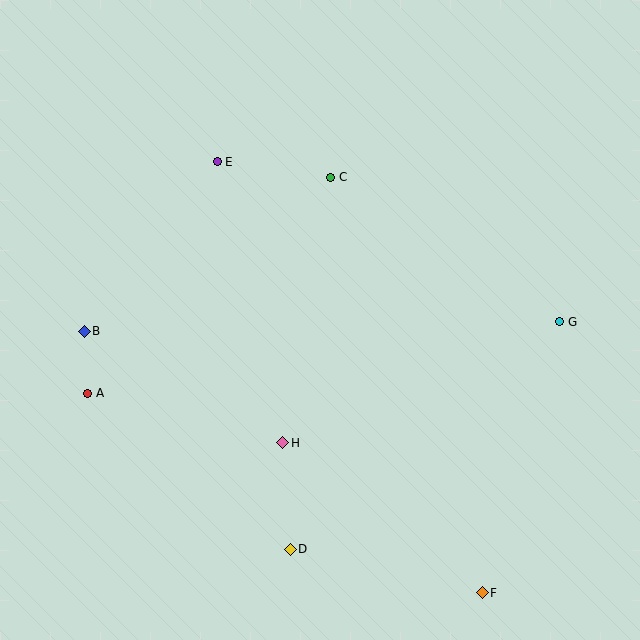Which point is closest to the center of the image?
Point H at (283, 443) is closest to the center.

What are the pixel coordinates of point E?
Point E is at (217, 162).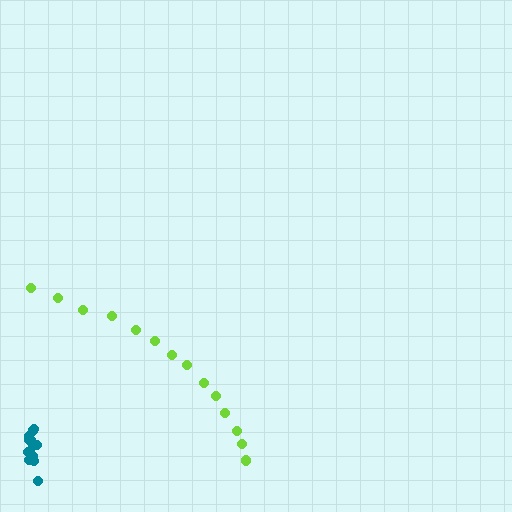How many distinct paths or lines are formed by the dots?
There are 2 distinct paths.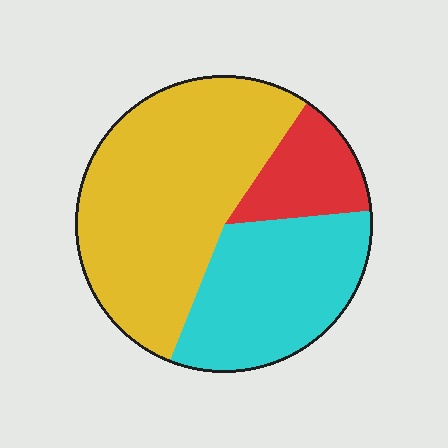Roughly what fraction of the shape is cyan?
Cyan takes up about one third (1/3) of the shape.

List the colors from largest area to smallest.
From largest to smallest: yellow, cyan, red.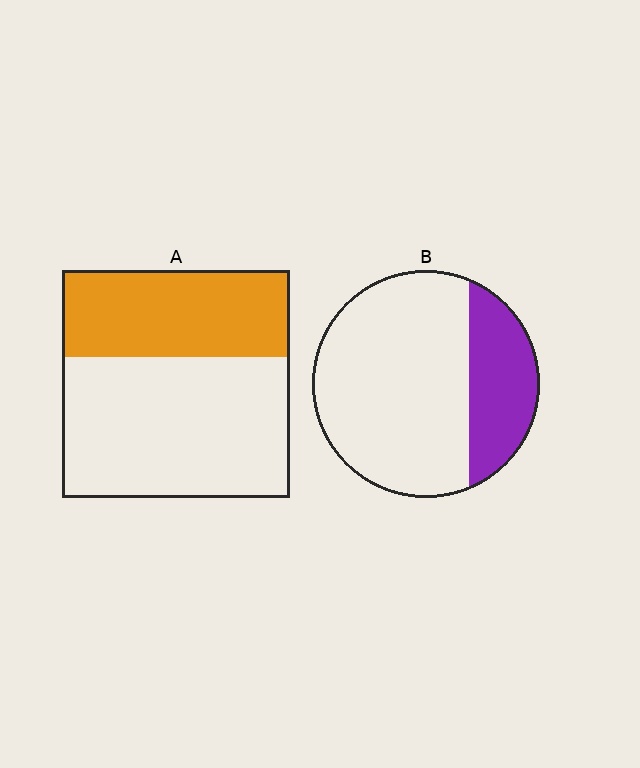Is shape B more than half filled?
No.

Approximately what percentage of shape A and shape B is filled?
A is approximately 40% and B is approximately 25%.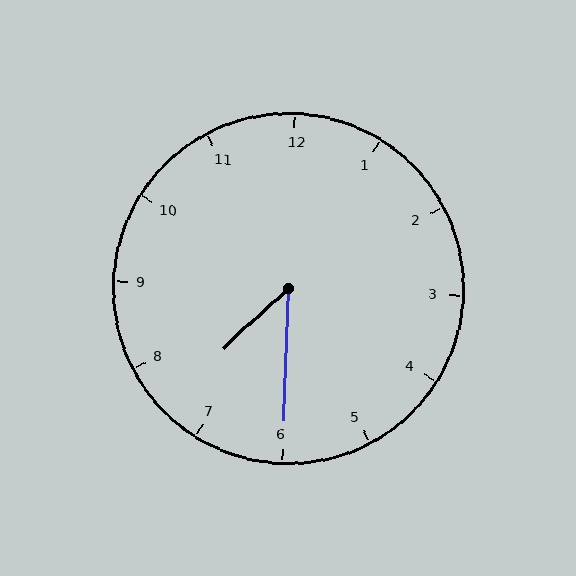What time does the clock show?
7:30.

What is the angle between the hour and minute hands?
Approximately 45 degrees.